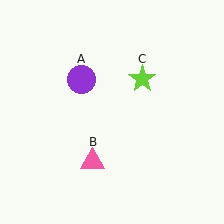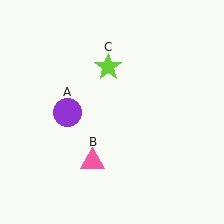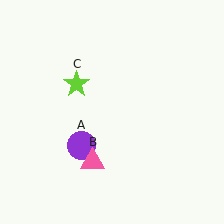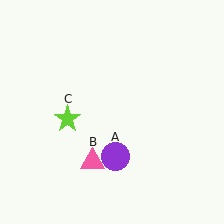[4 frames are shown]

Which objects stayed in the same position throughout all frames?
Pink triangle (object B) remained stationary.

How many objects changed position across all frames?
2 objects changed position: purple circle (object A), lime star (object C).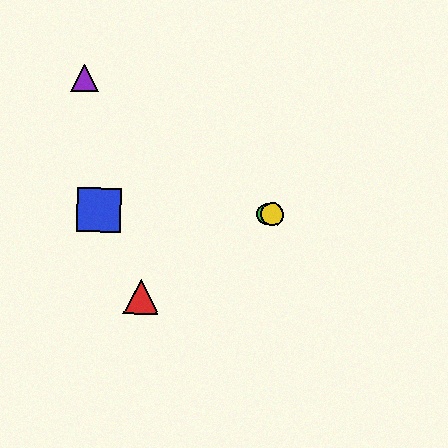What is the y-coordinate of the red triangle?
The red triangle is at y≈297.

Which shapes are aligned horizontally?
The blue square, the green circle, the yellow circle are aligned horizontally.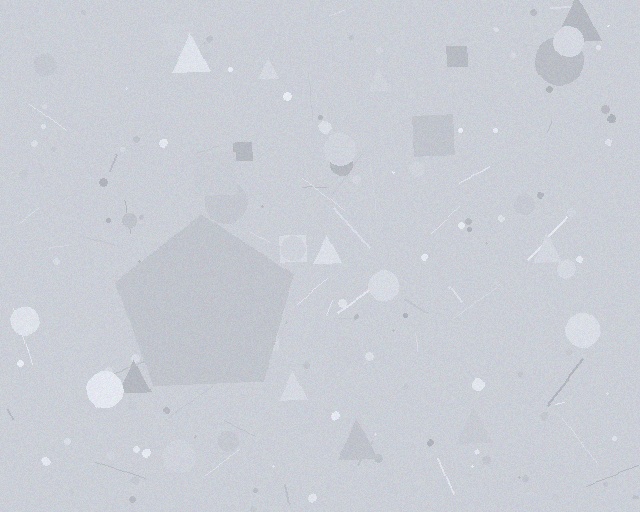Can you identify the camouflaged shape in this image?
The camouflaged shape is a pentagon.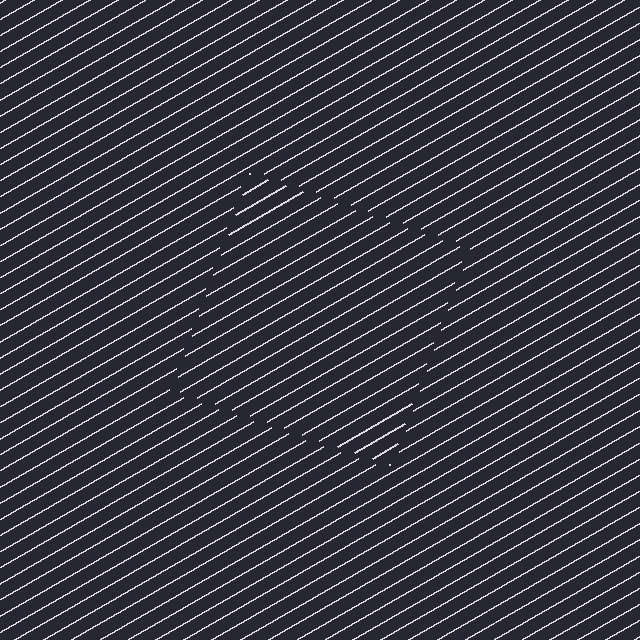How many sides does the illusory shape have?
4 sides — the line-ends trace a square.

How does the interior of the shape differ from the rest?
The interior of the shape contains the same grating, shifted by half a period — the contour is defined by the phase discontinuity where line-ends from the inner and outer gratings abut.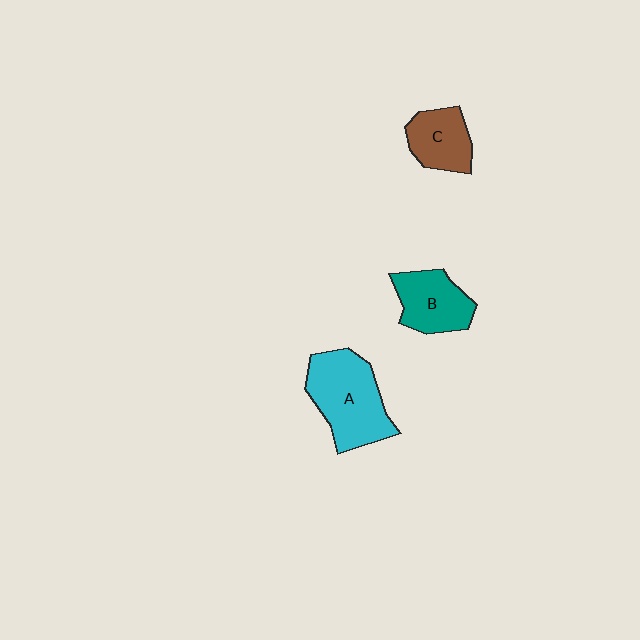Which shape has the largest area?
Shape A (cyan).